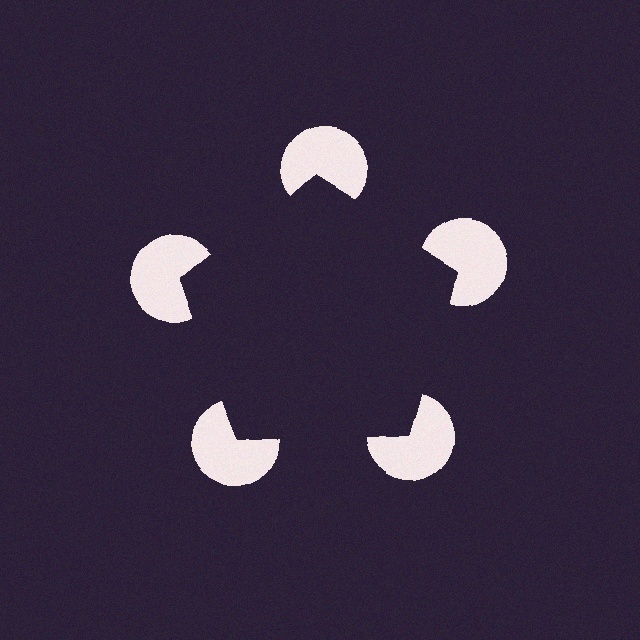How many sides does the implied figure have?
5 sides.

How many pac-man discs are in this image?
There are 5 — one at each vertex of the illusory pentagon.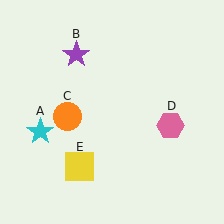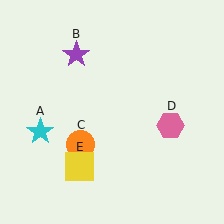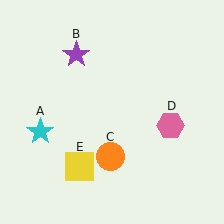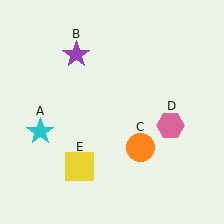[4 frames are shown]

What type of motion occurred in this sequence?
The orange circle (object C) rotated counterclockwise around the center of the scene.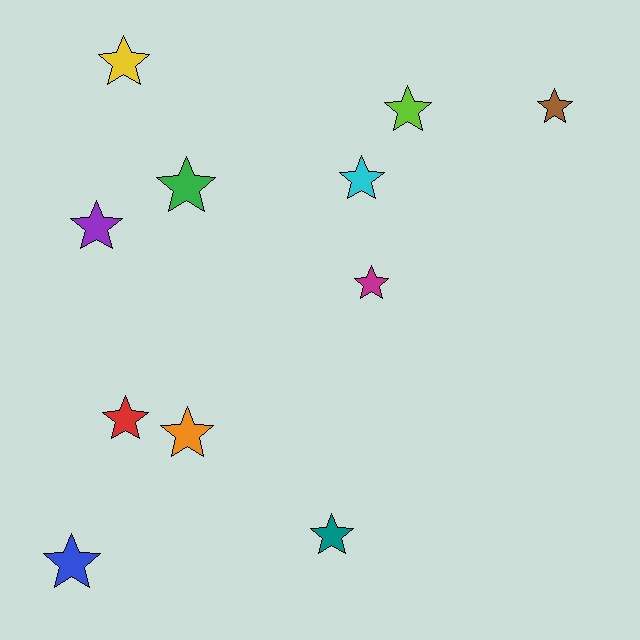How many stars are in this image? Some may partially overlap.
There are 11 stars.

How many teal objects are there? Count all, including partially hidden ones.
There is 1 teal object.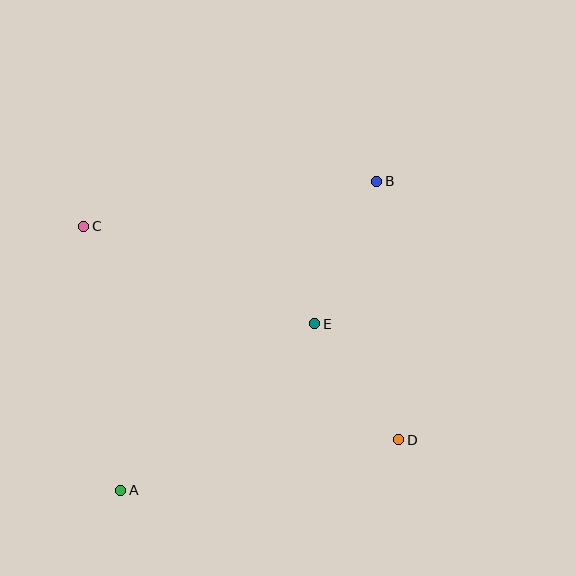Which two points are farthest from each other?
Points A and B are farthest from each other.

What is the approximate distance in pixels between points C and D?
The distance between C and D is approximately 381 pixels.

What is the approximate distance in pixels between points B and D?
The distance between B and D is approximately 259 pixels.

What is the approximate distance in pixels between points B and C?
The distance between B and C is approximately 297 pixels.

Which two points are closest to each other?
Points D and E are closest to each other.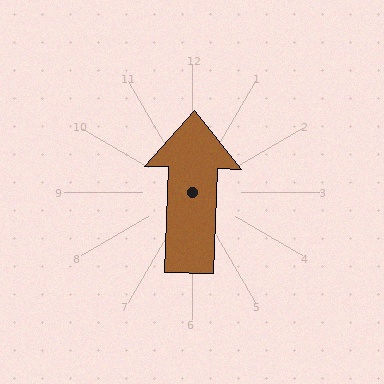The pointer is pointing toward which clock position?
Roughly 12 o'clock.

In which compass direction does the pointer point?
North.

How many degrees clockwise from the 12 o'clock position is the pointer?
Approximately 2 degrees.